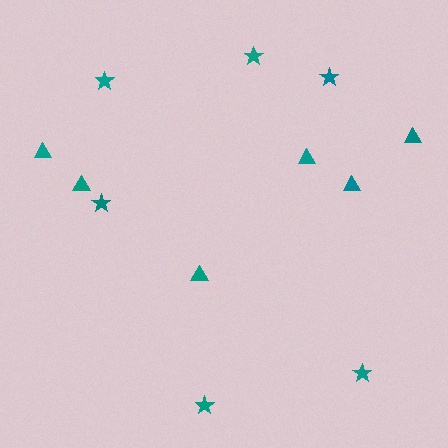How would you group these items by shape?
There are 2 groups: one group of stars (6) and one group of triangles (6).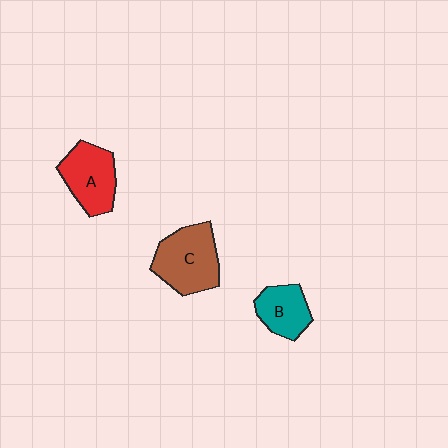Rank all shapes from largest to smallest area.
From largest to smallest: C (brown), A (red), B (teal).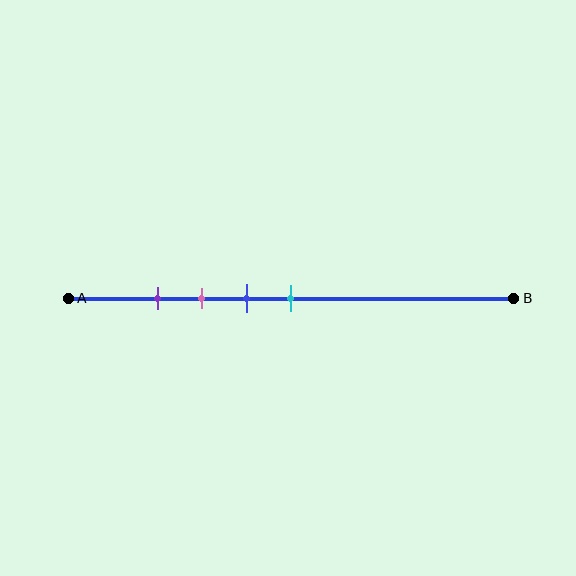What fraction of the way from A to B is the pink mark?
The pink mark is approximately 30% (0.3) of the way from A to B.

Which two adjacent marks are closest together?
The purple and pink marks are the closest adjacent pair.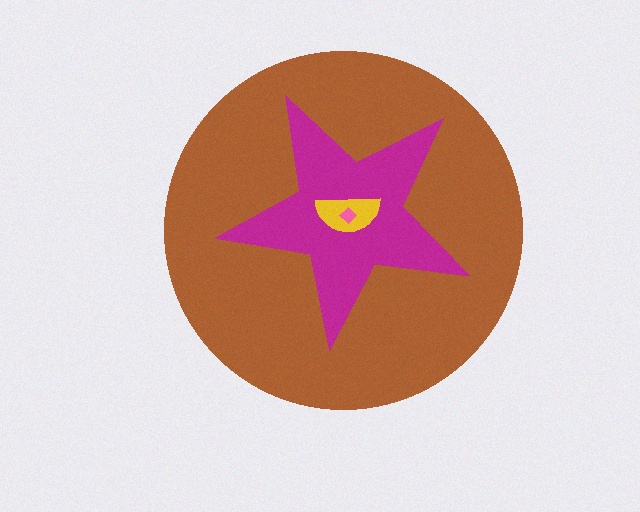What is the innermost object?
The pink diamond.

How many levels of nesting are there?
4.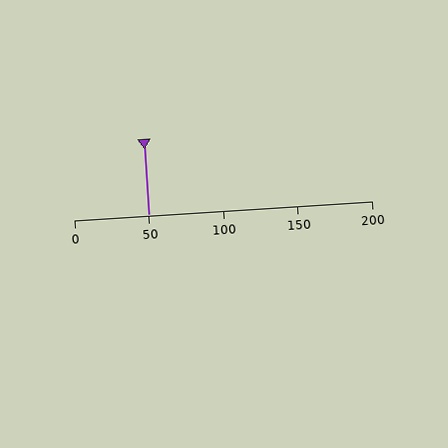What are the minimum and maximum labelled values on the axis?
The axis runs from 0 to 200.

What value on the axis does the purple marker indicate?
The marker indicates approximately 50.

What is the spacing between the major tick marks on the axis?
The major ticks are spaced 50 apart.